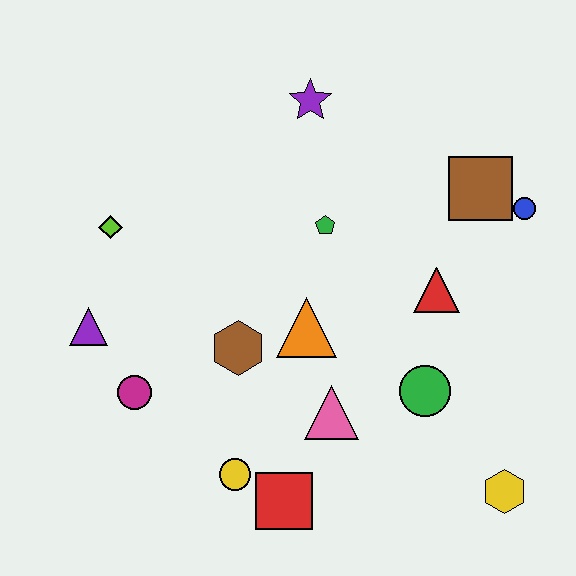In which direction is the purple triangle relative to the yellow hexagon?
The purple triangle is to the left of the yellow hexagon.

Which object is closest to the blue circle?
The brown square is closest to the blue circle.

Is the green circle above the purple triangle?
No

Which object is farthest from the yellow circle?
The blue circle is farthest from the yellow circle.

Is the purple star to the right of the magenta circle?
Yes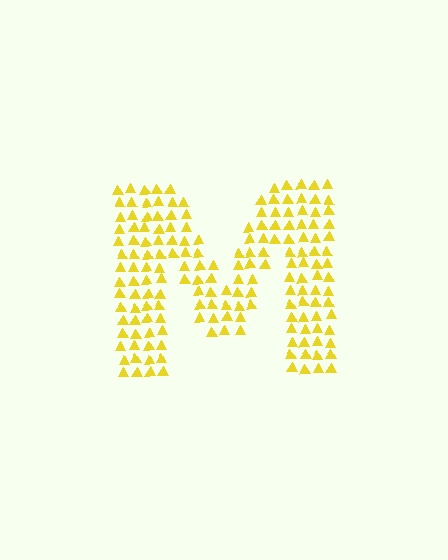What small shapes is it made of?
It is made of small triangles.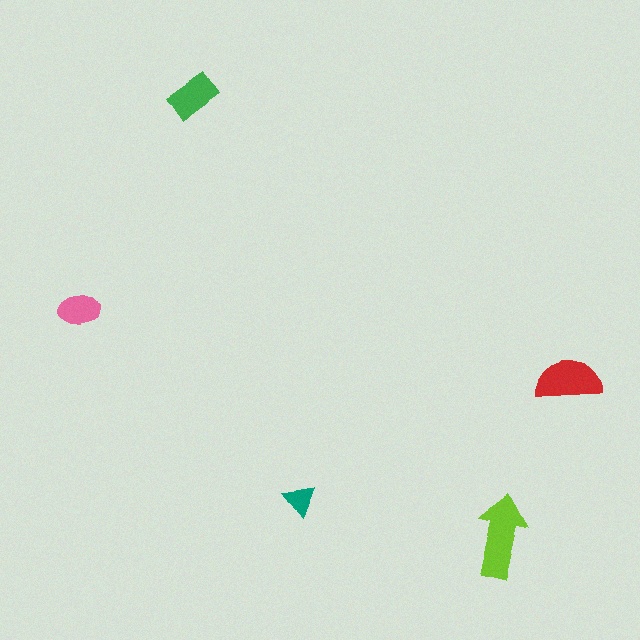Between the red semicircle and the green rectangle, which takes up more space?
The red semicircle.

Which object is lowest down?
The lime arrow is bottommost.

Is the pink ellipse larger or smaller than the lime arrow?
Smaller.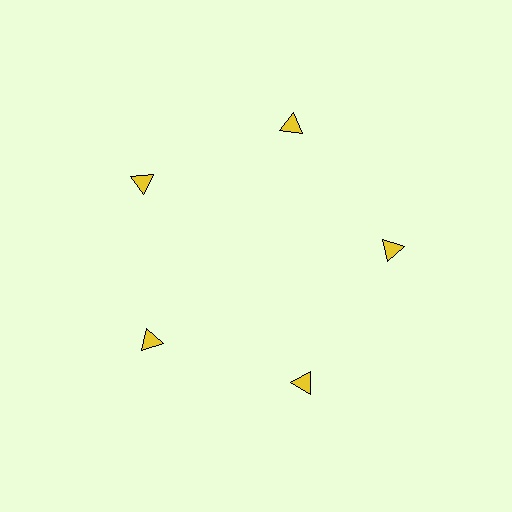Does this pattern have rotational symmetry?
Yes, this pattern has 5-fold rotational symmetry. It looks the same after rotating 72 degrees around the center.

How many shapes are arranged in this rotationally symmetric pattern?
There are 5 shapes, arranged in 5 groups of 1.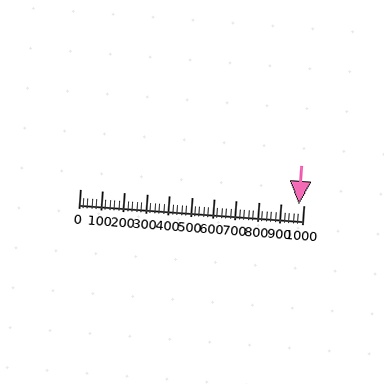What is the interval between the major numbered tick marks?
The major tick marks are spaced 100 units apart.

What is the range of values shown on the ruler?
The ruler shows values from 0 to 1000.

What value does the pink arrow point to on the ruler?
The pink arrow points to approximately 980.